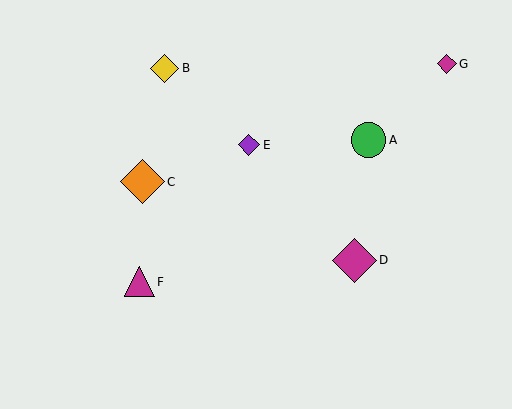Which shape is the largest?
The orange diamond (labeled C) is the largest.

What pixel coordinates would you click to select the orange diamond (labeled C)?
Click at (142, 182) to select the orange diamond C.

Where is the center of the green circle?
The center of the green circle is at (369, 140).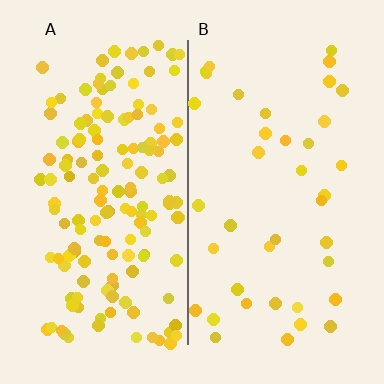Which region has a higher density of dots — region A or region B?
A (the left).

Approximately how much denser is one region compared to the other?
Approximately 3.7× — region A over region B.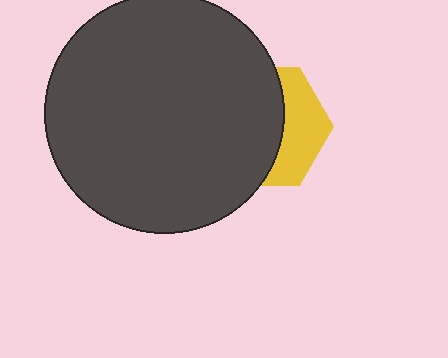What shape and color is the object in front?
The object in front is a dark gray circle.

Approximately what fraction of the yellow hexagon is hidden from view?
Roughly 63% of the yellow hexagon is hidden behind the dark gray circle.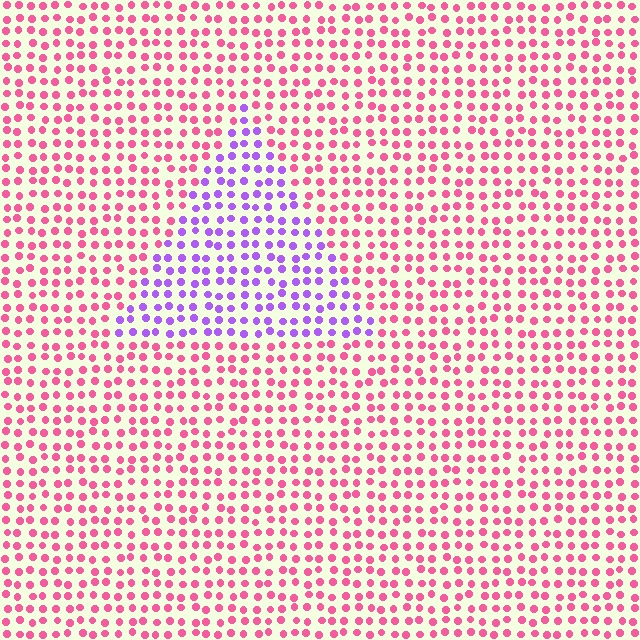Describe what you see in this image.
The image is filled with small pink elements in a uniform arrangement. A triangle-shaped region is visible where the elements are tinted to a slightly different hue, forming a subtle color boundary.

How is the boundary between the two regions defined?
The boundary is defined purely by a slight shift in hue (about 61 degrees). Spacing, size, and orientation are identical on both sides.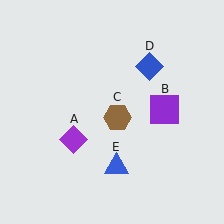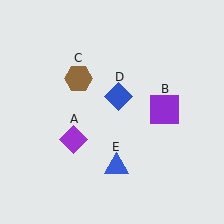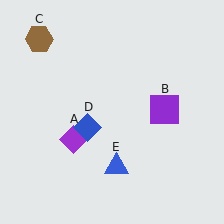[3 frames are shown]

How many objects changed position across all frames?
2 objects changed position: brown hexagon (object C), blue diamond (object D).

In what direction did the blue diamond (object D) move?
The blue diamond (object D) moved down and to the left.